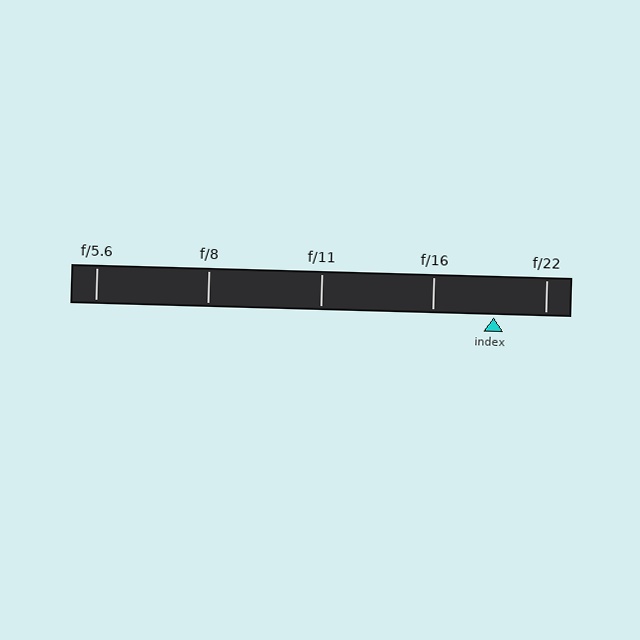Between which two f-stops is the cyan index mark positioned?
The index mark is between f/16 and f/22.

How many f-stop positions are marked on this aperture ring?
There are 5 f-stop positions marked.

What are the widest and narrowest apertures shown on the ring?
The widest aperture shown is f/5.6 and the narrowest is f/22.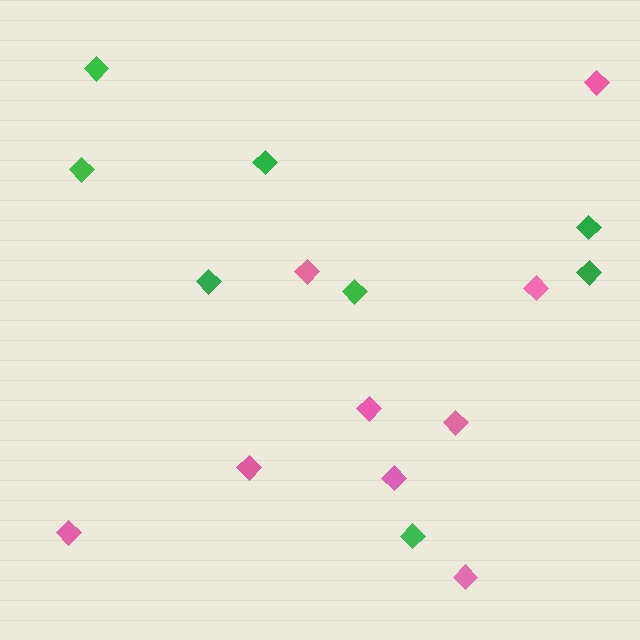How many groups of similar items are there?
There are 2 groups: one group of pink diamonds (9) and one group of green diamonds (8).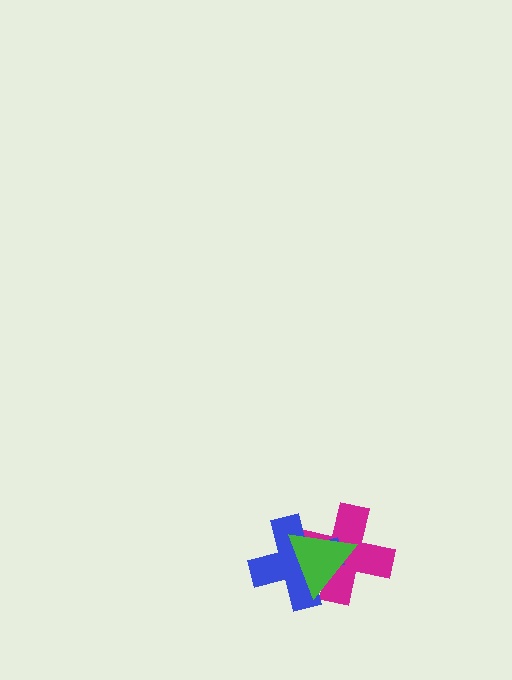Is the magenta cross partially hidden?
Yes, it is partially covered by another shape.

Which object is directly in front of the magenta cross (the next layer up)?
The blue cross is directly in front of the magenta cross.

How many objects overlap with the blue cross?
2 objects overlap with the blue cross.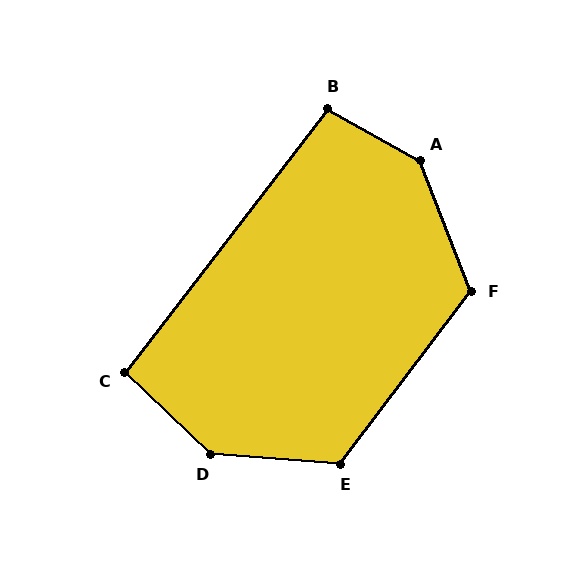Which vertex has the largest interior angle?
A, at approximately 141 degrees.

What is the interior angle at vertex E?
Approximately 123 degrees (obtuse).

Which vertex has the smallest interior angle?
C, at approximately 96 degrees.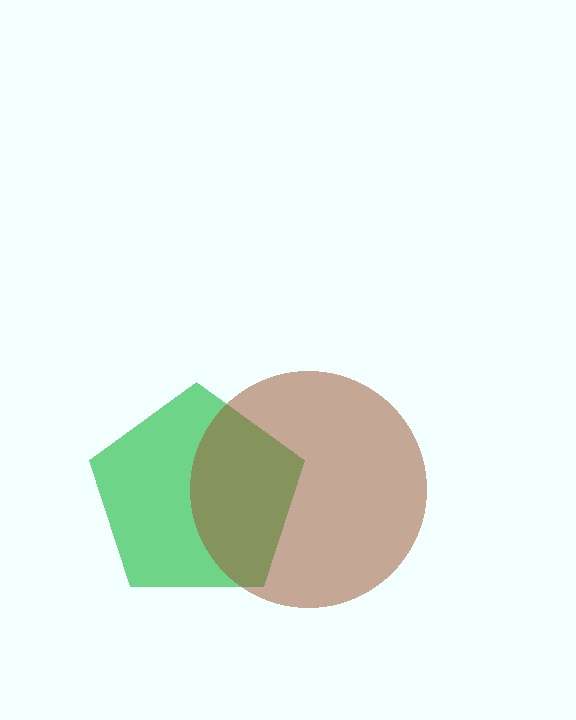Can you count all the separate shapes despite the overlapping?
Yes, there are 2 separate shapes.